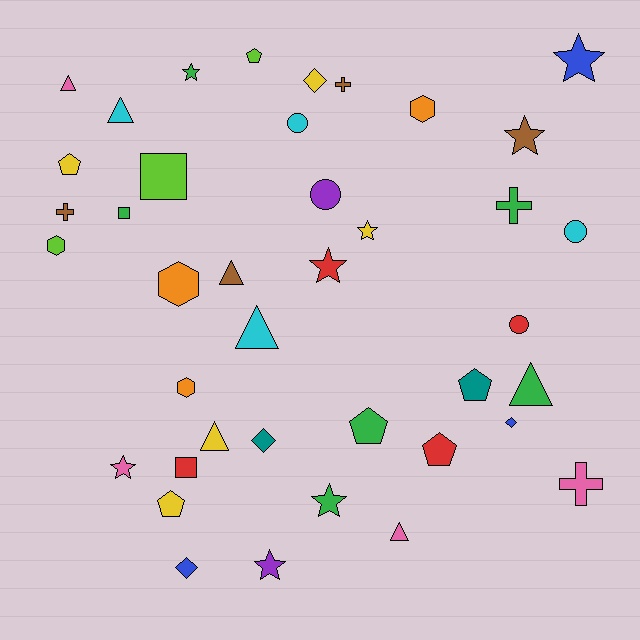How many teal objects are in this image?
There are 2 teal objects.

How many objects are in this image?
There are 40 objects.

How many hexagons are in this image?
There are 4 hexagons.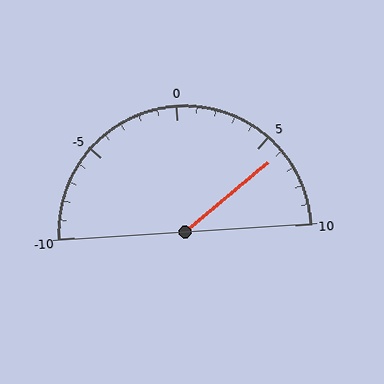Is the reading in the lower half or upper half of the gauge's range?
The reading is in the upper half of the range (-10 to 10).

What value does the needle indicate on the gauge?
The needle indicates approximately 6.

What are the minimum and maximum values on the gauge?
The gauge ranges from -10 to 10.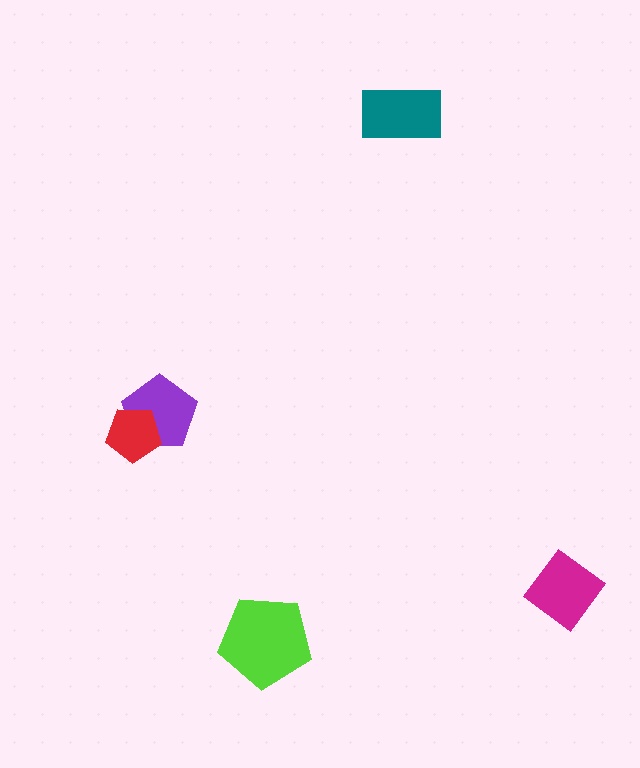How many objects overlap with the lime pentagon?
0 objects overlap with the lime pentagon.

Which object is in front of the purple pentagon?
The red pentagon is in front of the purple pentagon.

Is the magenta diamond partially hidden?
No, no other shape covers it.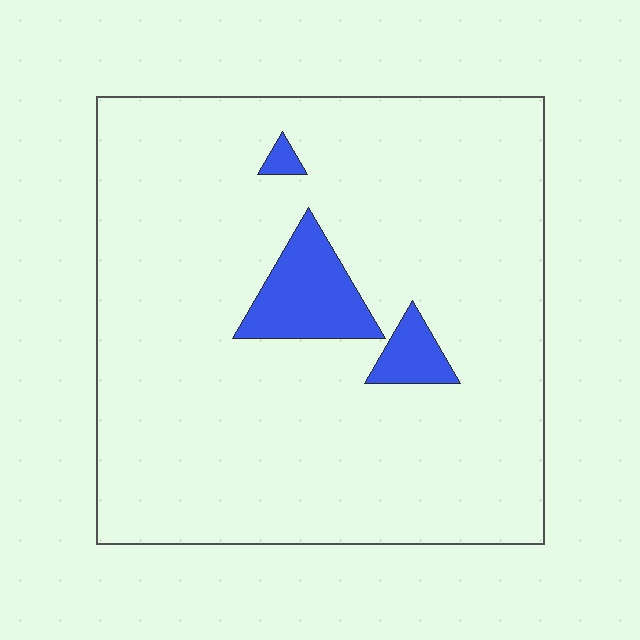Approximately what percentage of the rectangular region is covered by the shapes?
Approximately 10%.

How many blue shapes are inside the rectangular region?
3.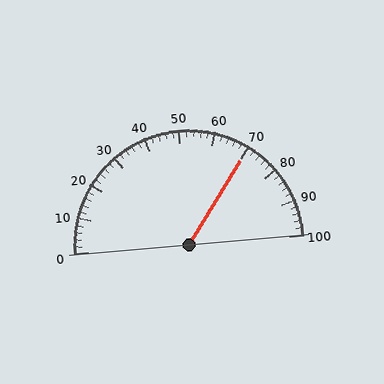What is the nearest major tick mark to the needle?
The nearest major tick mark is 70.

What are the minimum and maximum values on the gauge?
The gauge ranges from 0 to 100.